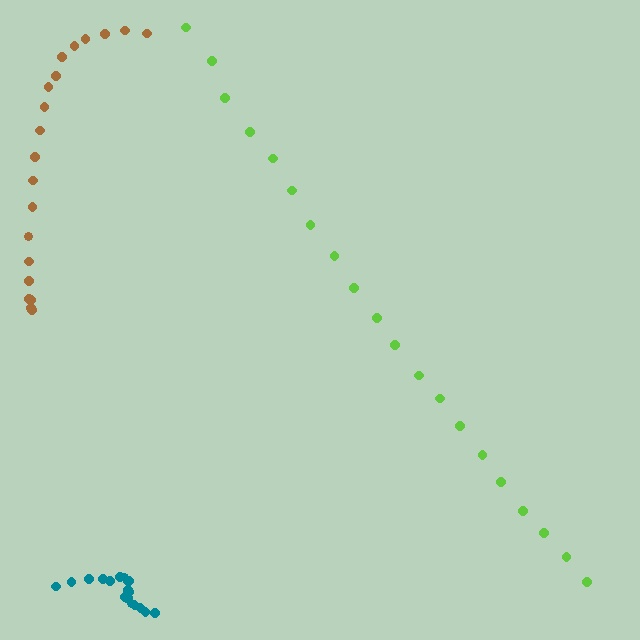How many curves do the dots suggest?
There are 3 distinct paths.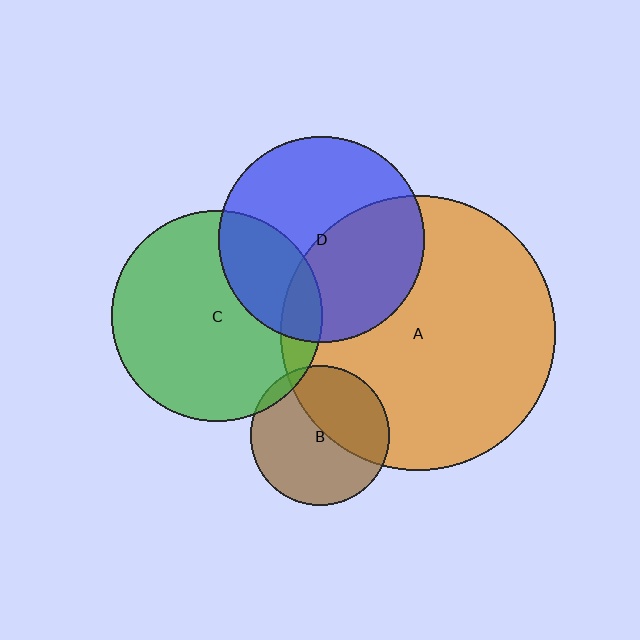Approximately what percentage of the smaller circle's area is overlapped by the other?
Approximately 5%.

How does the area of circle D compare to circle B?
Approximately 2.2 times.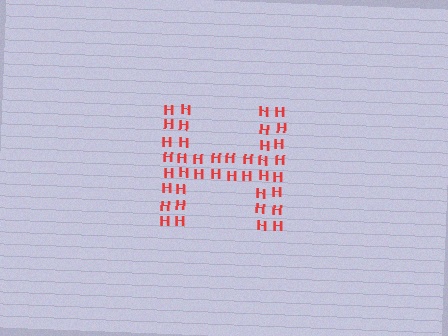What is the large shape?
The large shape is the letter H.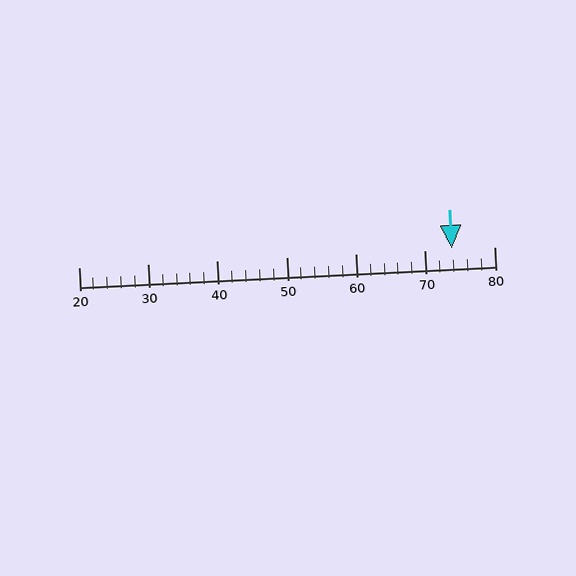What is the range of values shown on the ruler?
The ruler shows values from 20 to 80.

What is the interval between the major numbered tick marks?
The major tick marks are spaced 10 units apart.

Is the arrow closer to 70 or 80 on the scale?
The arrow is closer to 70.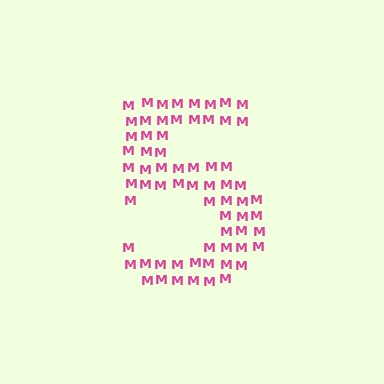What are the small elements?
The small elements are letter M's.